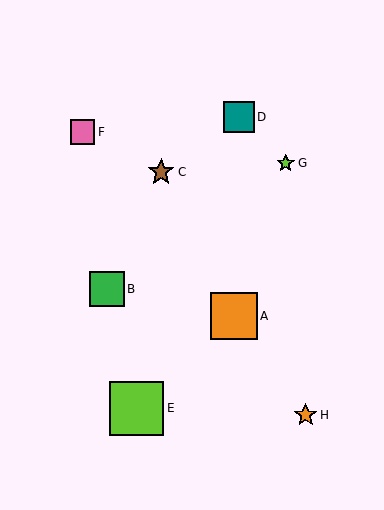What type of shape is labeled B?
Shape B is a green square.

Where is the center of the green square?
The center of the green square is at (107, 289).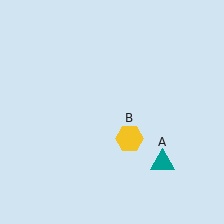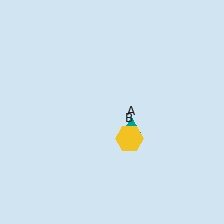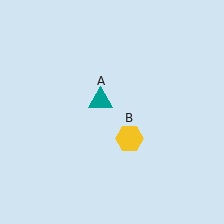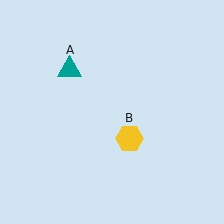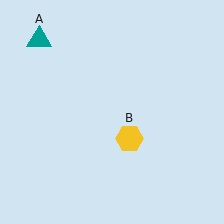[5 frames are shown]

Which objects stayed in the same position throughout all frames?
Yellow hexagon (object B) remained stationary.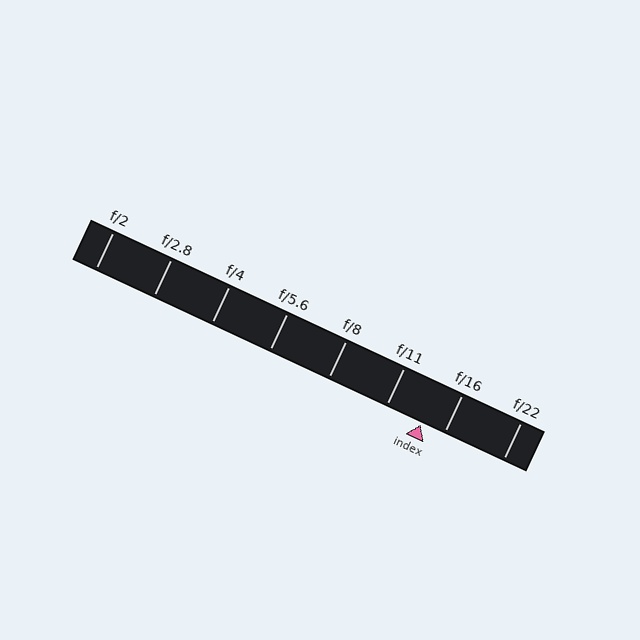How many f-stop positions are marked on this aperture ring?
There are 8 f-stop positions marked.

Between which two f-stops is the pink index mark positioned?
The index mark is between f/11 and f/16.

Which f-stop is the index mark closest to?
The index mark is closest to f/16.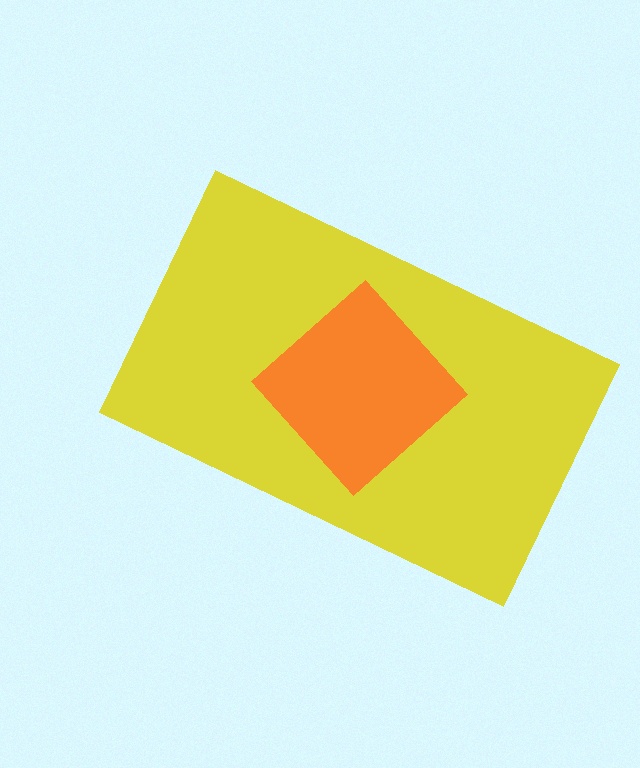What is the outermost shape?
The yellow rectangle.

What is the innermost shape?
The orange diamond.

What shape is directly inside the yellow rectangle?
The orange diamond.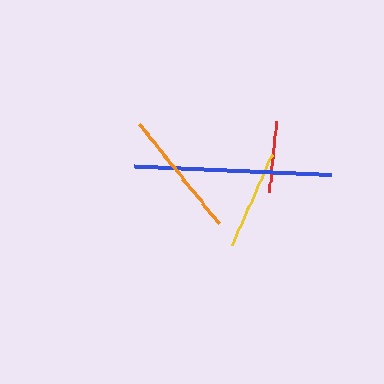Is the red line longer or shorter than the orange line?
The orange line is longer than the red line.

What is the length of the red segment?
The red segment is approximately 72 pixels long.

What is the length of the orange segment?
The orange segment is approximately 128 pixels long.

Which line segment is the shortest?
The red line is the shortest at approximately 72 pixels.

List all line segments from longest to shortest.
From longest to shortest: blue, orange, yellow, red.